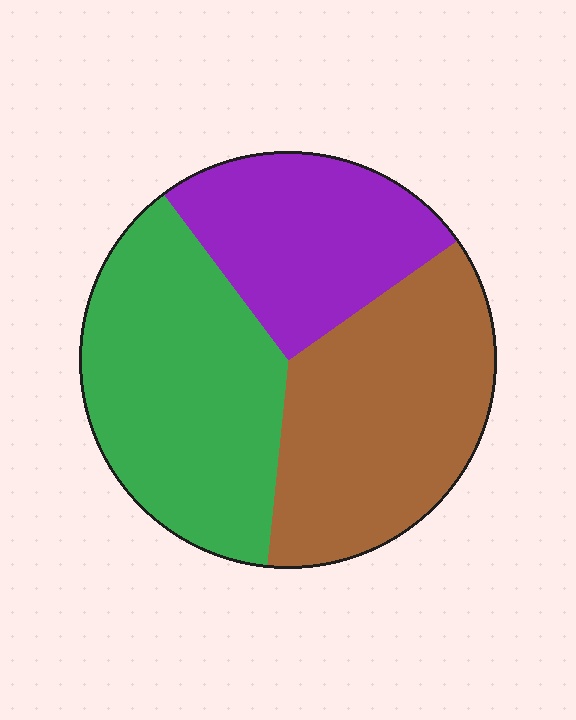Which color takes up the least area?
Purple, at roughly 25%.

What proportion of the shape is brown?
Brown takes up about three eighths (3/8) of the shape.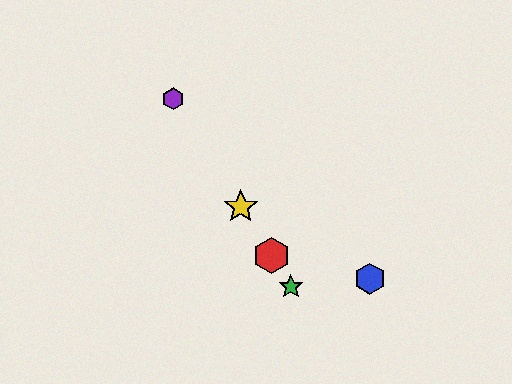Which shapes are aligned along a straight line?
The red hexagon, the green star, the yellow star, the purple hexagon are aligned along a straight line.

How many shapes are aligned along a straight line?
4 shapes (the red hexagon, the green star, the yellow star, the purple hexagon) are aligned along a straight line.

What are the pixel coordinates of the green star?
The green star is at (291, 287).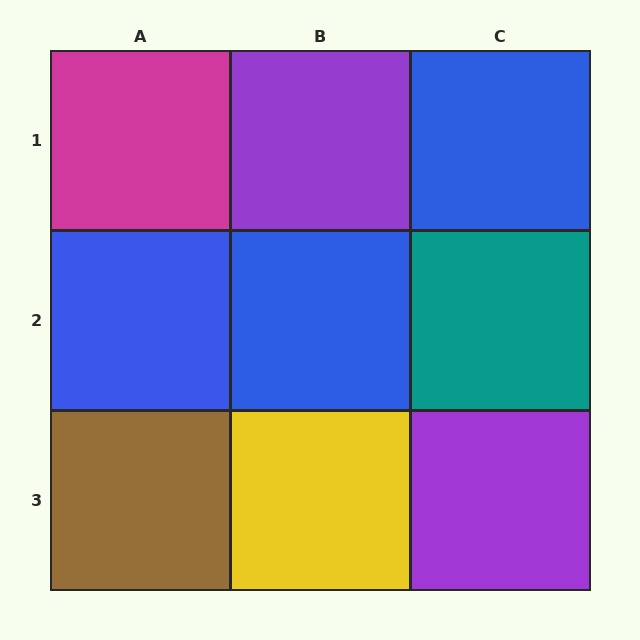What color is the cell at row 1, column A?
Magenta.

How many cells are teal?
1 cell is teal.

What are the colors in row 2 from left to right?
Blue, blue, teal.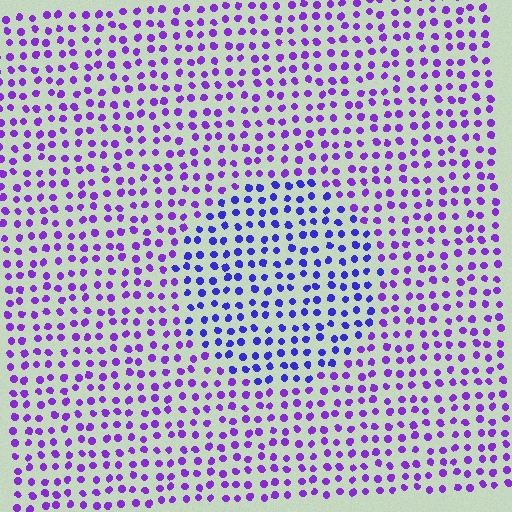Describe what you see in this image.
The image is filled with small purple elements in a uniform arrangement. A circle-shaped region is visible where the elements are tinted to a slightly different hue, forming a subtle color boundary.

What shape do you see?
I see a circle.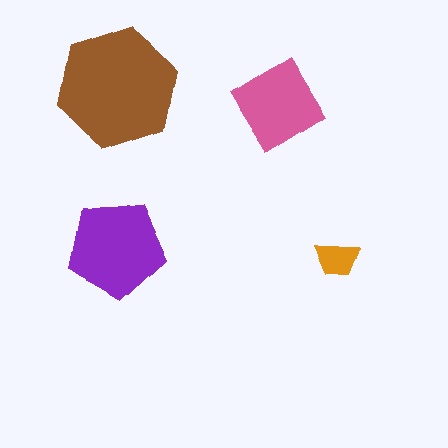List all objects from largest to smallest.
The brown hexagon, the purple pentagon, the pink diamond, the orange trapezoid.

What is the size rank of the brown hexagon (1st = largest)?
1st.